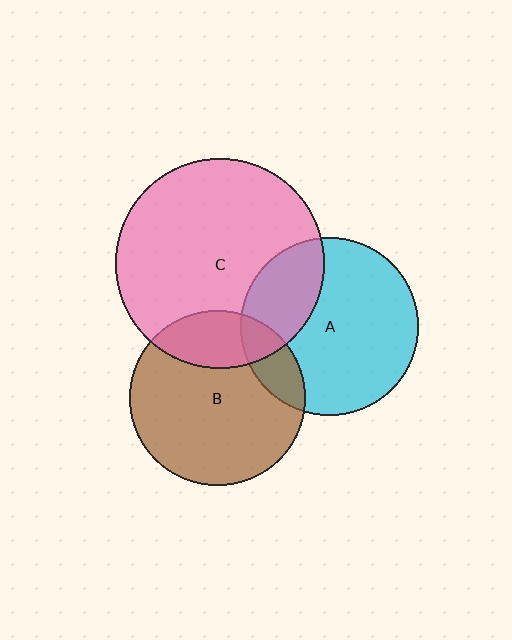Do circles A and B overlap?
Yes.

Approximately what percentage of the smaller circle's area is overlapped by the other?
Approximately 15%.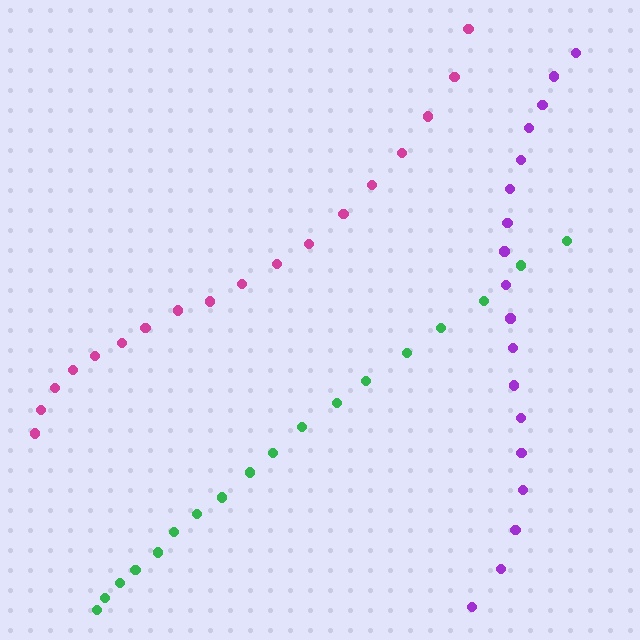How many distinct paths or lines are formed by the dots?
There are 3 distinct paths.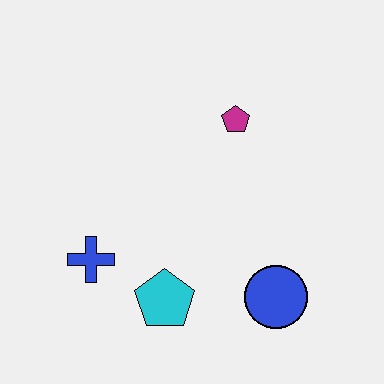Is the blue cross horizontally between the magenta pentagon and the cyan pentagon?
No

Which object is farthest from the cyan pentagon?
The magenta pentagon is farthest from the cyan pentagon.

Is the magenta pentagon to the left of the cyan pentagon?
No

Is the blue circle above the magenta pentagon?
No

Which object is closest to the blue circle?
The cyan pentagon is closest to the blue circle.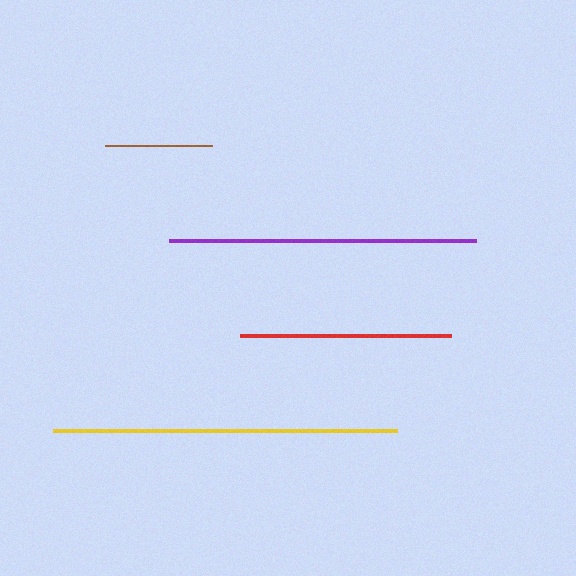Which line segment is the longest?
The yellow line is the longest at approximately 344 pixels.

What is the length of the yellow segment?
The yellow segment is approximately 344 pixels long.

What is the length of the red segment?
The red segment is approximately 211 pixels long.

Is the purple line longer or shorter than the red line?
The purple line is longer than the red line.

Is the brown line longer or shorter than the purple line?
The purple line is longer than the brown line.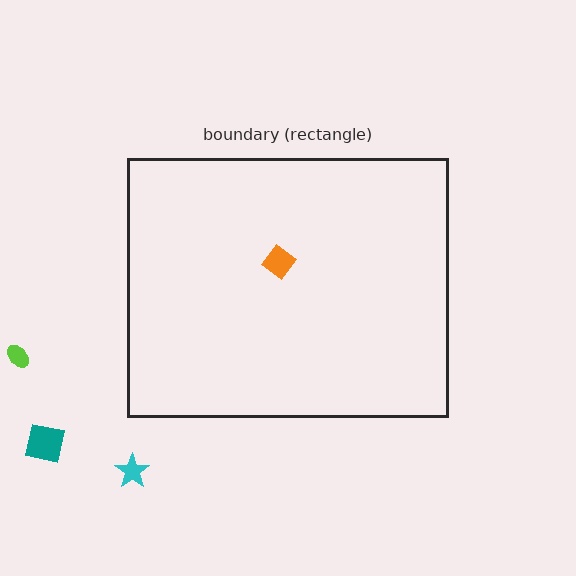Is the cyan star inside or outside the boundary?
Outside.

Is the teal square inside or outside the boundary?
Outside.